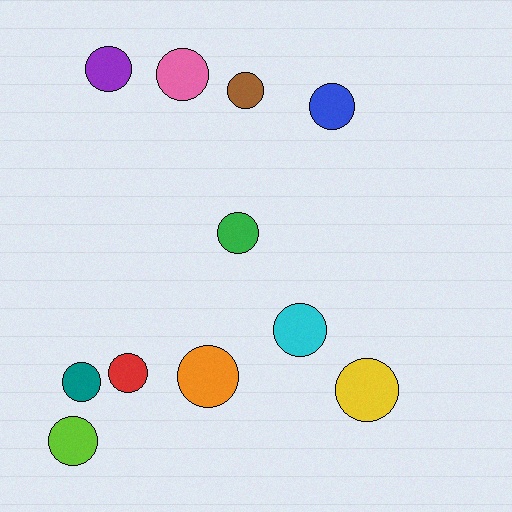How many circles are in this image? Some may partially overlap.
There are 11 circles.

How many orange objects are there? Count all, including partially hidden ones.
There is 1 orange object.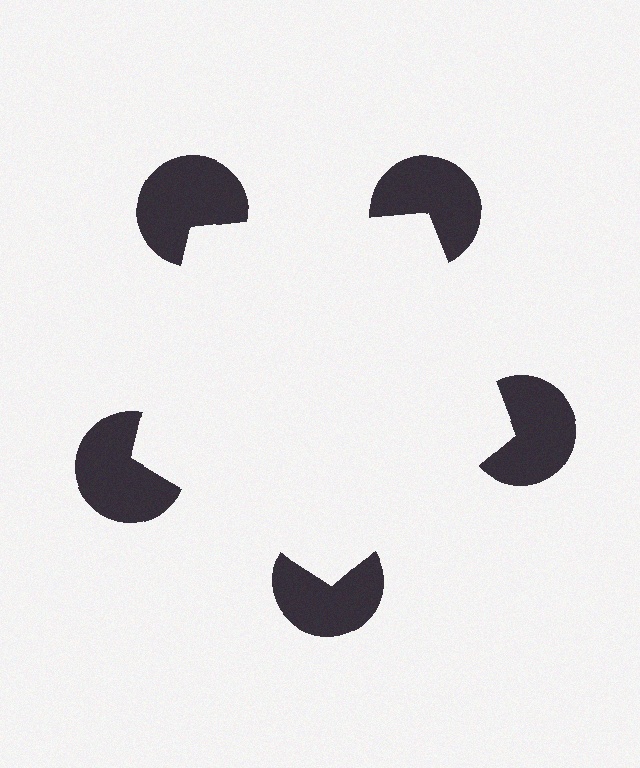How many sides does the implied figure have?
5 sides.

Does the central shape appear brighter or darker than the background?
It typically appears slightly brighter than the background, even though no actual brightness change is drawn.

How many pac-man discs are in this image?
There are 5 — one at each vertex of the illusory pentagon.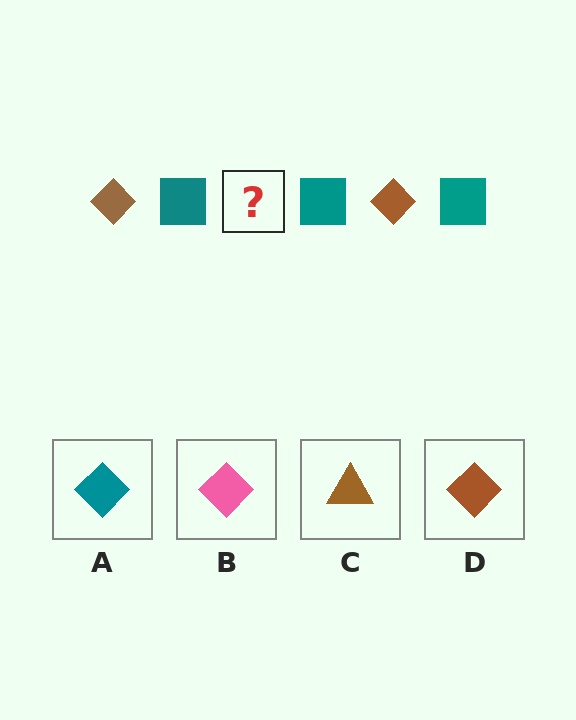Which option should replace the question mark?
Option D.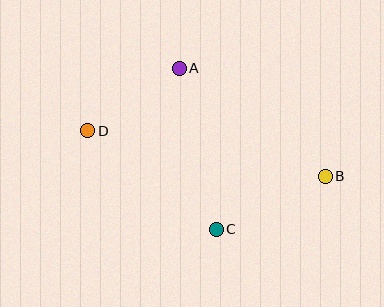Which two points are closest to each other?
Points A and D are closest to each other.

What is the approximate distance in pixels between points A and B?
The distance between A and B is approximately 182 pixels.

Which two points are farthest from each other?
Points B and D are farthest from each other.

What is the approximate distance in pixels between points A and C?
The distance between A and C is approximately 165 pixels.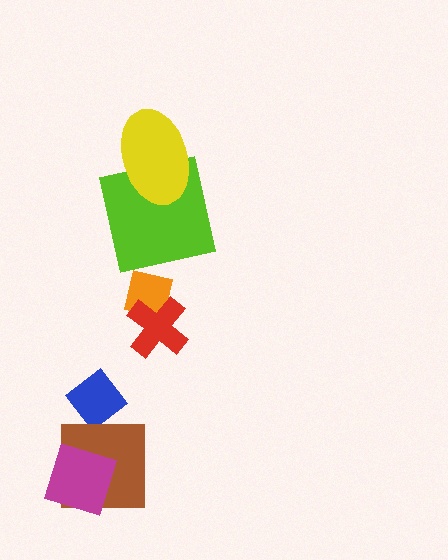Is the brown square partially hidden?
Yes, it is partially covered by another shape.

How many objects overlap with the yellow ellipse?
1 object overlaps with the yellow ellipse.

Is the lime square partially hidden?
Yes, it is partially covered by another shape.